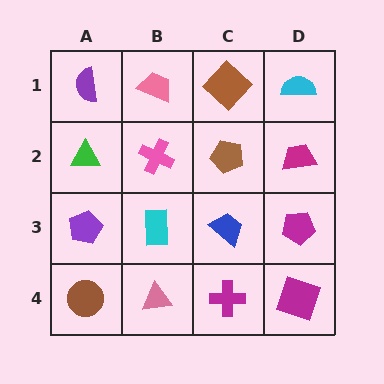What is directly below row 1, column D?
A magenta trapezoid.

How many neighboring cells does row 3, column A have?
3.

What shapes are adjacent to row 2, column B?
A pink trapezoid (row 1, column B), a cyan rectangle (row 3, column B), a green triangle (row 2, column A), a brown pentagon (row 2, column C).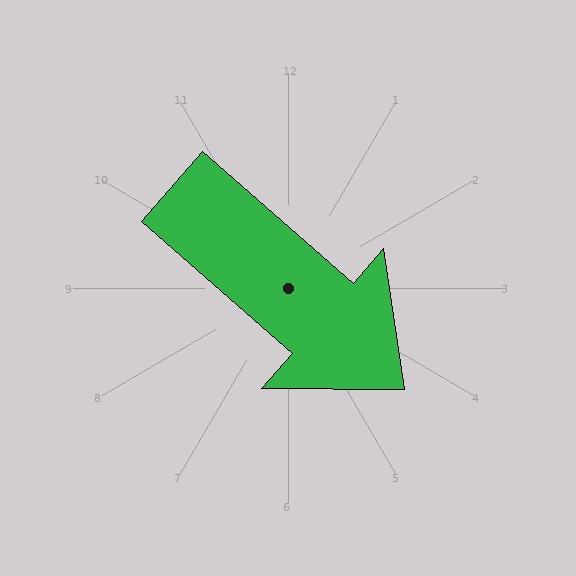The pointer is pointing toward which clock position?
Roughly 4 o'clock.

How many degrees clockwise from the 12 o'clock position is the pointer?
Approximately 131 degrees.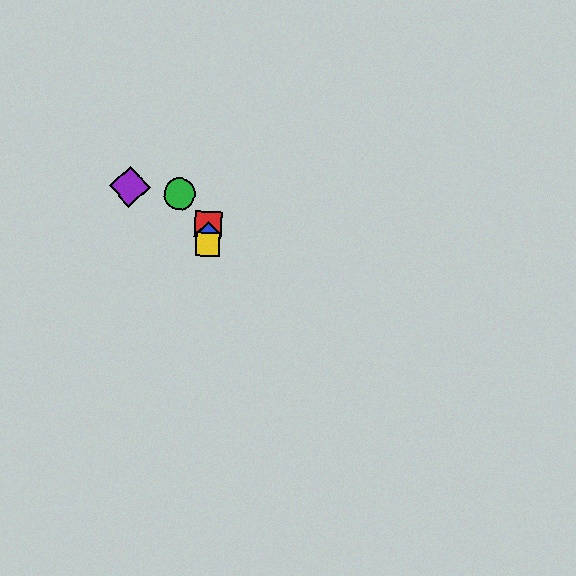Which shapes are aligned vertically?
The red square, the blue diamond, the yellow square are aligned vertically.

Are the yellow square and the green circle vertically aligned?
No, the yellow square is at x≈207 and the green circle is at x≈179.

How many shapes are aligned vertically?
3 shapes (the red square, the blue diamond, the yellow square) are aligned vertically.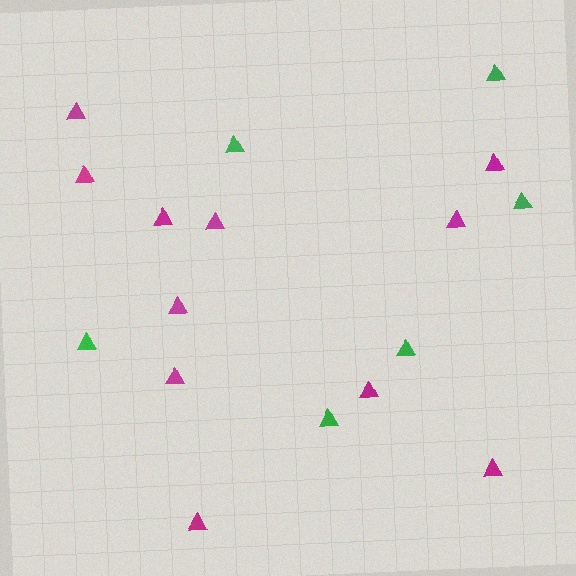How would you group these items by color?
There are 2 groups: one group of green triangles (6) and one group of magenta triangles (11).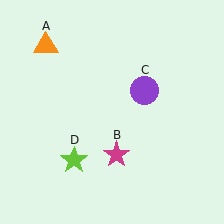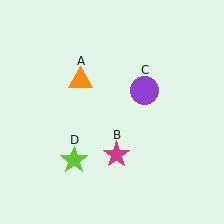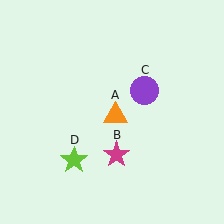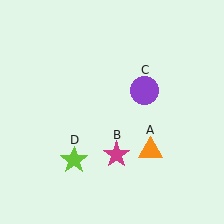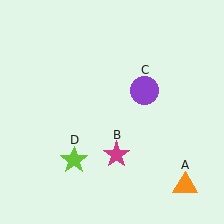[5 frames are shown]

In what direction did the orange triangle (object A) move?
The orange triangle (object A) moved down and to the right.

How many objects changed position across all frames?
1 object changed position: orange triangle (object A).